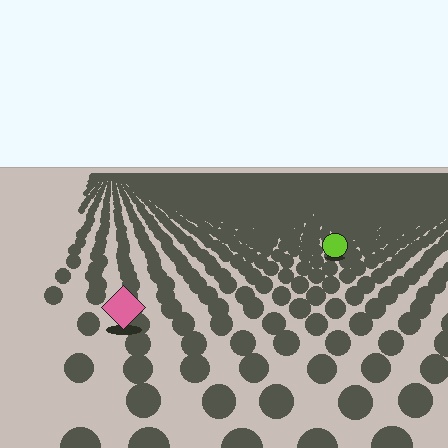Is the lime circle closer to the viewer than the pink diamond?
No. The pink diamond is closer — you can tell from the texture gradient: the ground texture is coarser near it.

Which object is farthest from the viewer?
The lime circle is farthest from the viewer. It appears smaller and the ground texture around it is denser.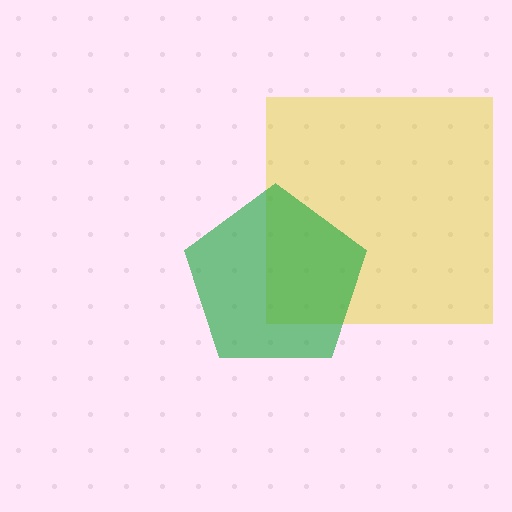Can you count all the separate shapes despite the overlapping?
Yes, there are 2 separate shapes.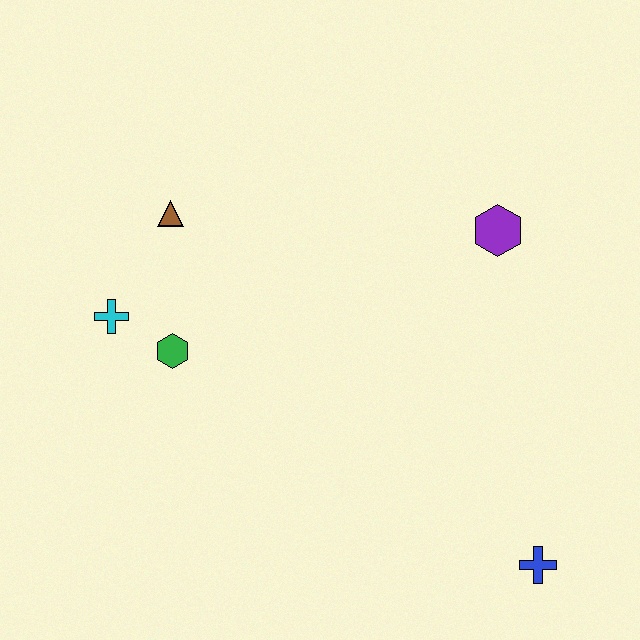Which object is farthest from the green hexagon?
The blue cross is farthest from the green hexagon.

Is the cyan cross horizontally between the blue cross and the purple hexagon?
No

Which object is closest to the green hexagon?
The cyan cross is closest to the green hexagon.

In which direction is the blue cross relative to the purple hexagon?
The blue cross is below the purple hexagon.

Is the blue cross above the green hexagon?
No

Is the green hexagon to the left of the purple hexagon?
Yes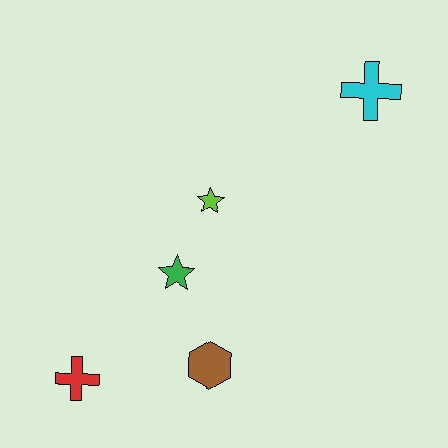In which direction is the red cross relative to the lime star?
The red cross is below the lime star.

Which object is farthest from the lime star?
The red cross is farthest from the lime star.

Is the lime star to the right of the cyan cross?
No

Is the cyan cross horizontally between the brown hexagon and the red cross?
No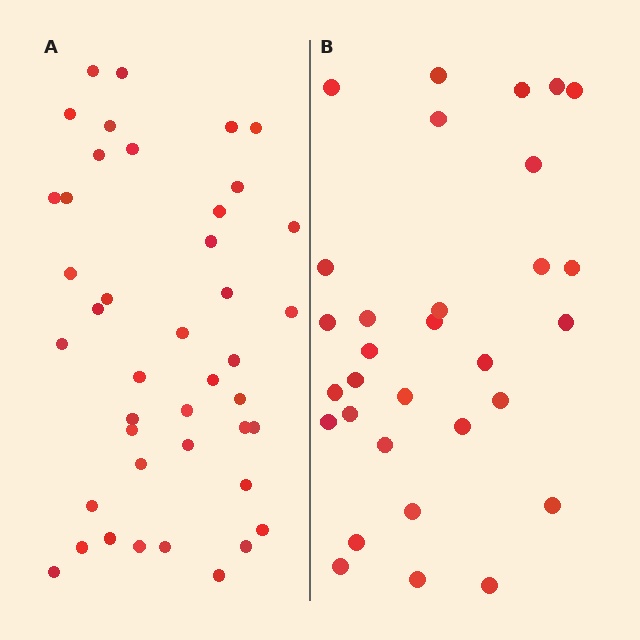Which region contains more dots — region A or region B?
Region A (the left region) has more dots.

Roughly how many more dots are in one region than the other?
Region A has roughly 12 or so more dots than region B.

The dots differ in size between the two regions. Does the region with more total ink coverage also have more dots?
No. Region B has more total ink coverage because its dots are larger, but region A actually contains more individual dots. Total area can be misleading — the number of items is what matters here.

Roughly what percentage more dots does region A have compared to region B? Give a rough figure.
About 35% more.